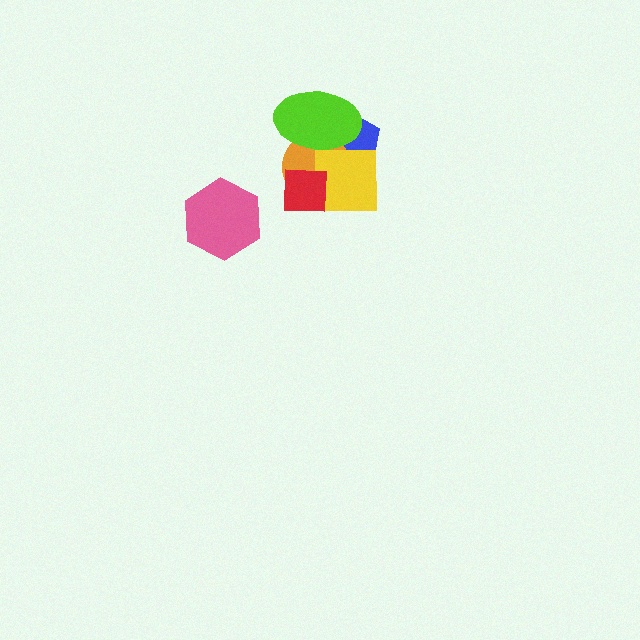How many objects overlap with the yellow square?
4 objects overlap with the yellow square.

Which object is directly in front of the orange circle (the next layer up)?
The yellow square is directly in front of the orange circle.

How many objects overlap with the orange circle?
4 objects overlap with the orange circle.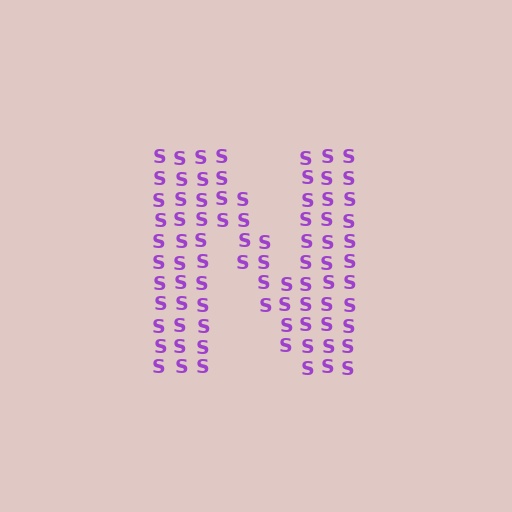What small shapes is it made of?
It is made of small letter S's.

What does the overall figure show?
The overall figure shows the letter N.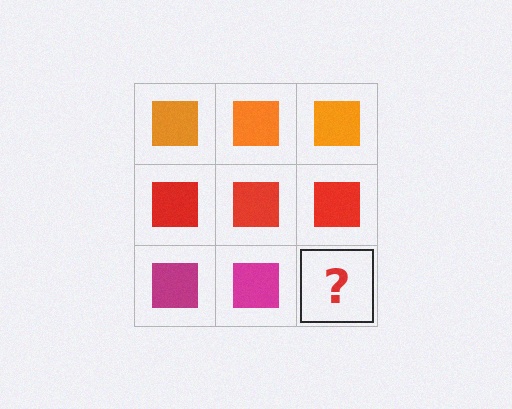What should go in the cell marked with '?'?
The missing cell should contain a magenta square.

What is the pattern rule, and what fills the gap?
The rule is that each row has a consistent color. The gap should be filled with a magenta square.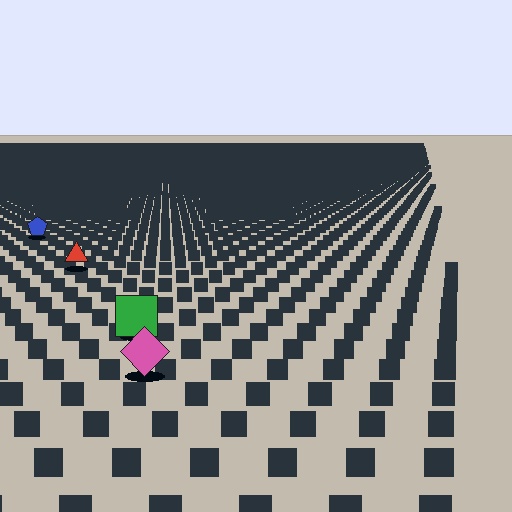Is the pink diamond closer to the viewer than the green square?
Yes. The pink diamond is closer — you can tell from the texture gradient: the ground texture is coarser near it.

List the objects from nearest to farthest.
From nearest to farthest: the pink diamond, the green square, the red triangle, the blue pentagon.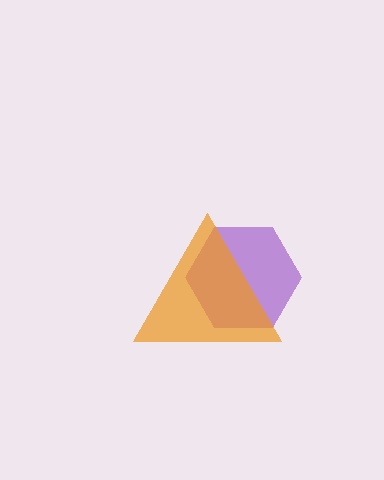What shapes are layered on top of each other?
The layered shapes are: a purple hexagon, an orange triangle.